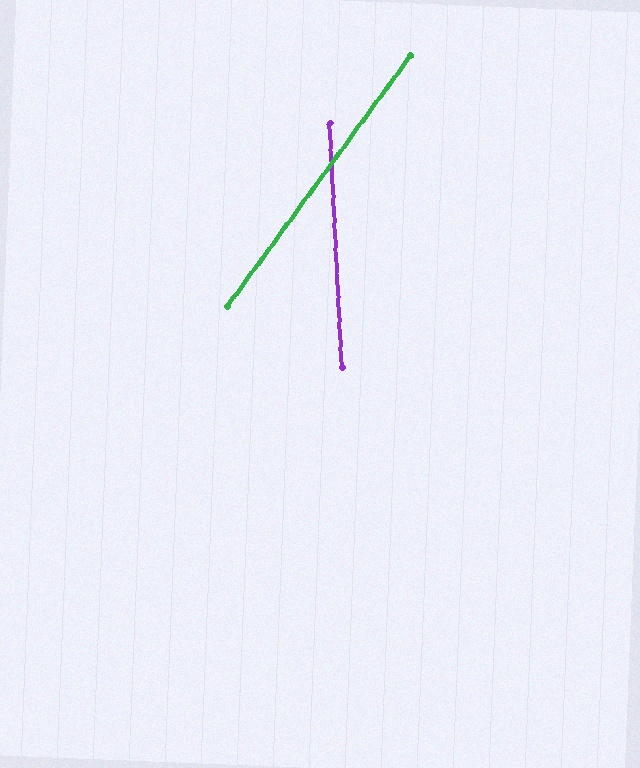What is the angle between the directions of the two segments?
Approximately 39 degrees.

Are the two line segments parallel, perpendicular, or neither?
Neither parallel nor perpendicular — they differ by about 39°.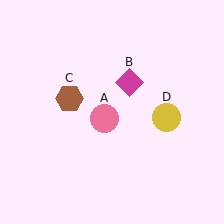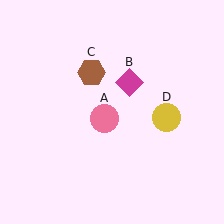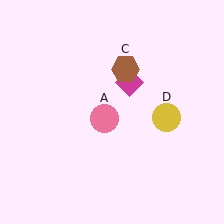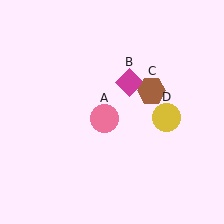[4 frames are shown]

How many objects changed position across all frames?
1 object changed position: brown hexagon (object C).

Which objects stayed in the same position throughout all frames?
Pink circle (object A) and magenta diamond (object B) and yellow circle (object D) remained stationary.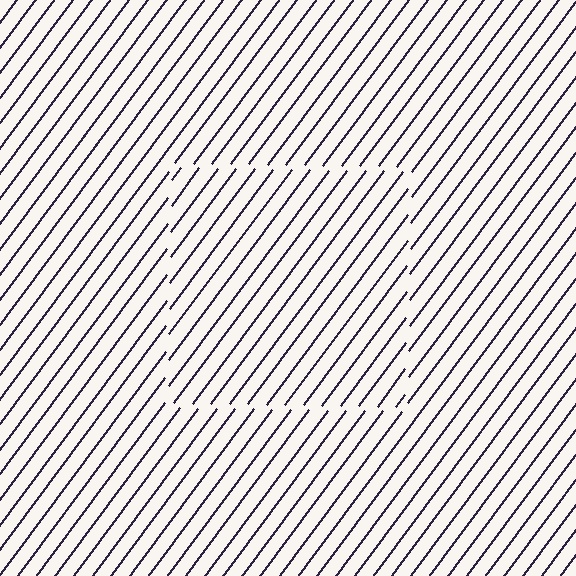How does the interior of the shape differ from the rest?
The interior of the shape contains the same grating, shifted by half a period — the contour is defined by the phase discontinuity where line-ends from the inner and outer gratings abut.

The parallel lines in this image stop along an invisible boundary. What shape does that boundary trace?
An illusory square. The interior of the shape contains the same grating, shifted by half a period — the contour is defined by the phase discontinuity where line-ends from the inner and outer gratings abut.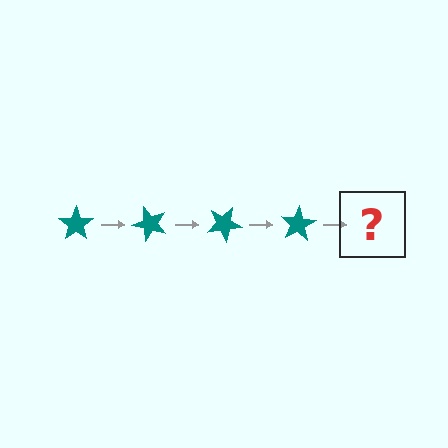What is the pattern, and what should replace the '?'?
The pattern is that the star rotates 50 degrees each step. The '?' should be a teal star rotated 200 degrees.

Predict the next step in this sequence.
The next step is a teal star rotated 200 degrees.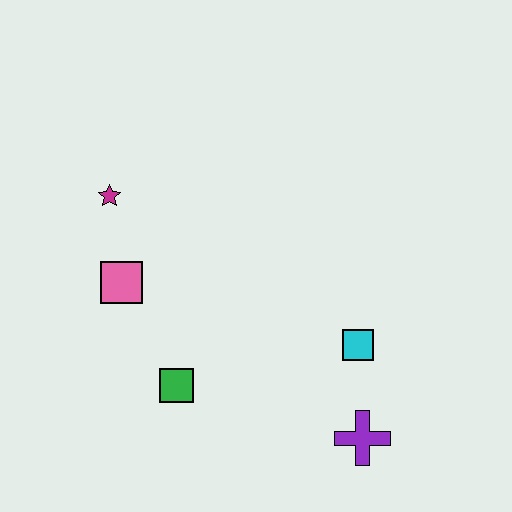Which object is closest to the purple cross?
The cyan square is closest to the purple cross.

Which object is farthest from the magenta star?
The purple cross is farthest from the magenta star.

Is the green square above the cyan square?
No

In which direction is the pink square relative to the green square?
The pink square is above the green square.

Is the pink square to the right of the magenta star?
Yes